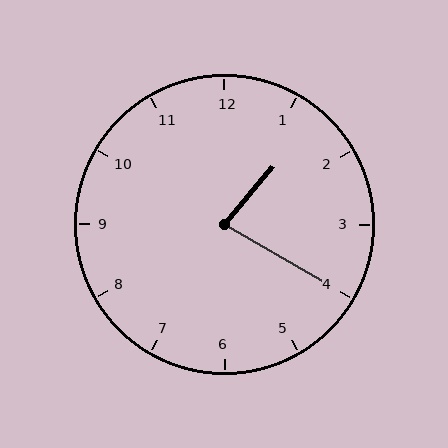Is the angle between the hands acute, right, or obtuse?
It is acute.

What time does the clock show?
1:20.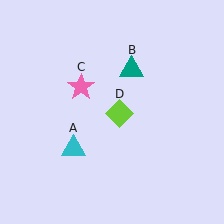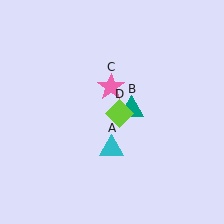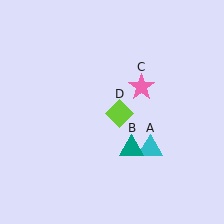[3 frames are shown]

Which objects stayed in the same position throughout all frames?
Lime diamond (object D) remained stationary.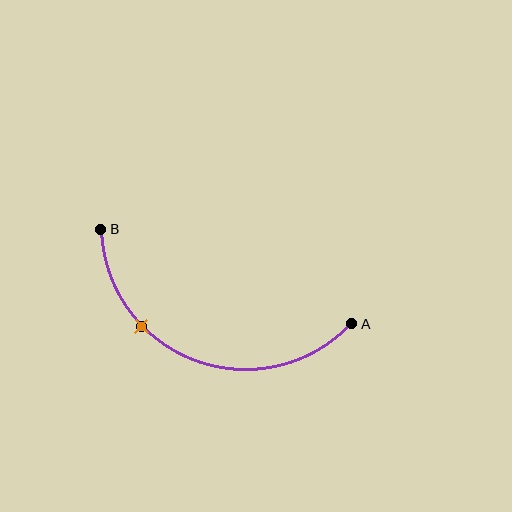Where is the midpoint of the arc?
The arc midpoint is the point on the curve farthest from the straight line joining A and B. It sits below that line.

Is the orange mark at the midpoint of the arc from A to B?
No. The orange mark lies on the arc but is closer to endpoint B. The arc midpoint would be at the point on the curve equidistant along the arc from both A and B.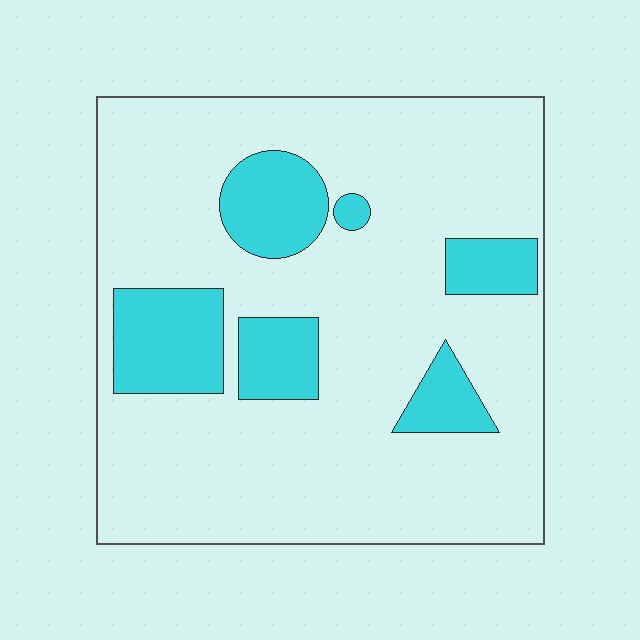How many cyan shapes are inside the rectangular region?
6.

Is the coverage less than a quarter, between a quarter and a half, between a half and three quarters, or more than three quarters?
Less than a quarter.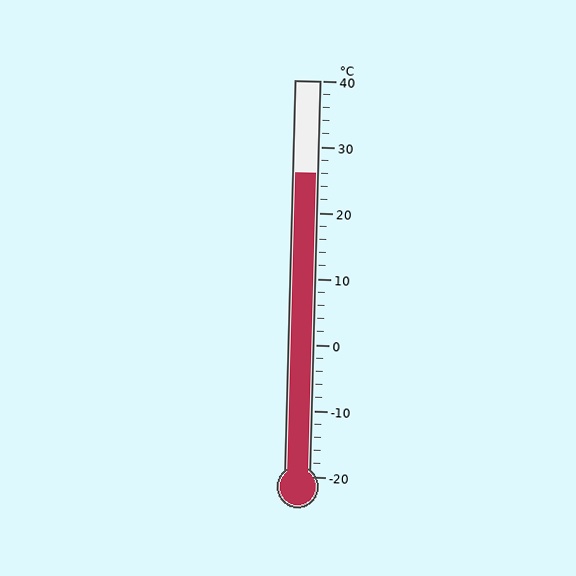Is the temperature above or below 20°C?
The temperature is above 20°C.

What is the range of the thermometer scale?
The thermometer scale ranges from -20°C to 40°C.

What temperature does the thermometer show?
The thermometer shows approximately 26°C.